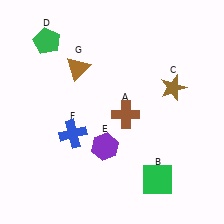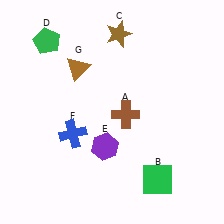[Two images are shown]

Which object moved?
The brown star (C) moved left.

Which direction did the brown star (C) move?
The brown star (C) moved left.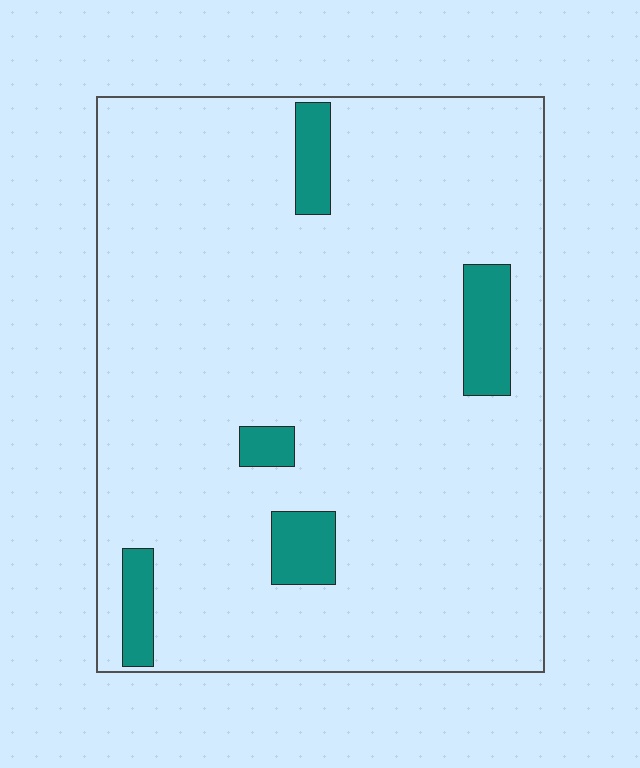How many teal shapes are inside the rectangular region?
5.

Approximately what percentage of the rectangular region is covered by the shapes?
Approximately 10%.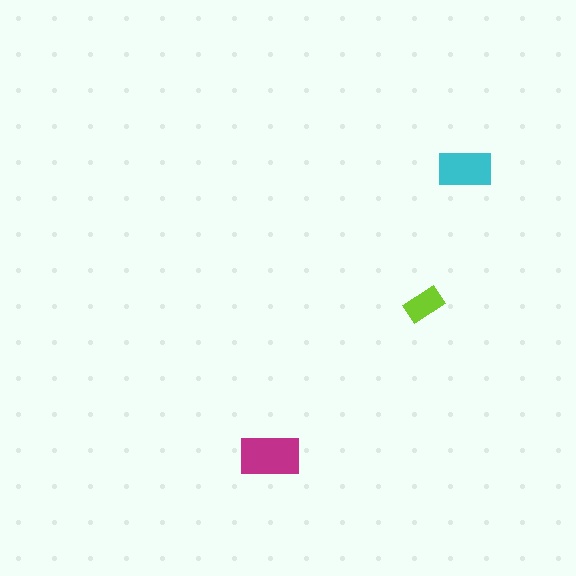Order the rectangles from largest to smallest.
the magenta one, the cyan one, the lime one.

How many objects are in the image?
There are 3 objects in the image.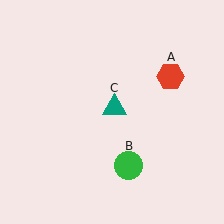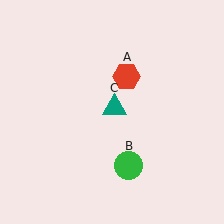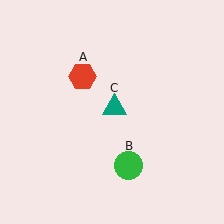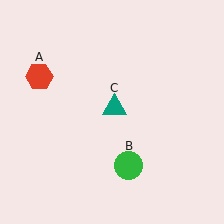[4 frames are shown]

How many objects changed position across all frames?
1 object changed position: red hexagon (object A).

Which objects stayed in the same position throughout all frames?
Green circle (object B) and teal triangle (object C) remained stationary.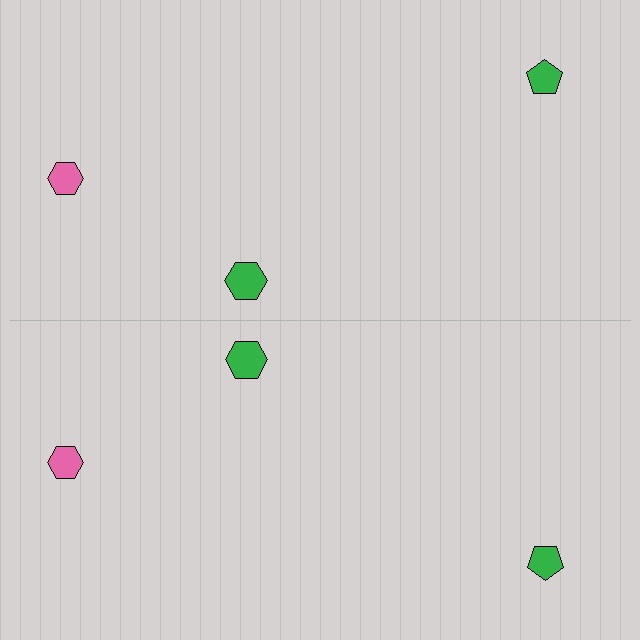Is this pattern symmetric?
Yes, this pattern has bilateral (reflection) symmetry.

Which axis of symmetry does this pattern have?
The pattern has a horizontal axis of symmetry running through the center of the image.